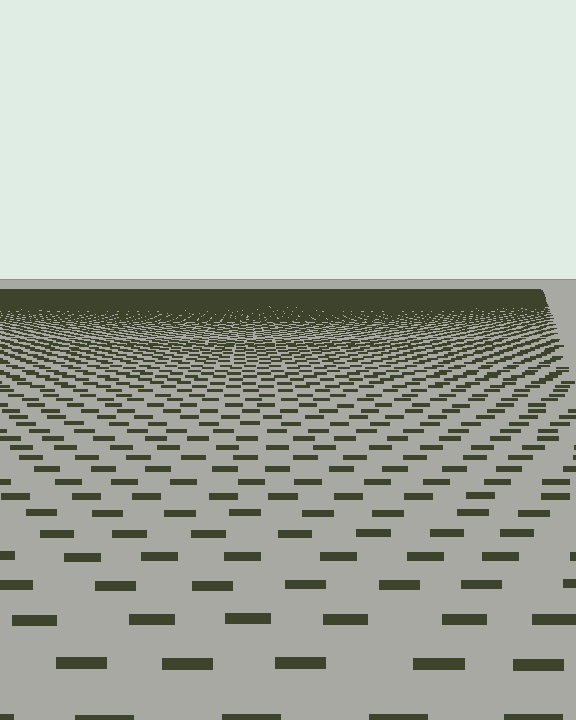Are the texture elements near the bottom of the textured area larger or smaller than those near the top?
Larger. Near the bottom, elements are closer to the viewer and appear at a bigger on-screen size.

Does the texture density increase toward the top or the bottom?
Density increases toward the top.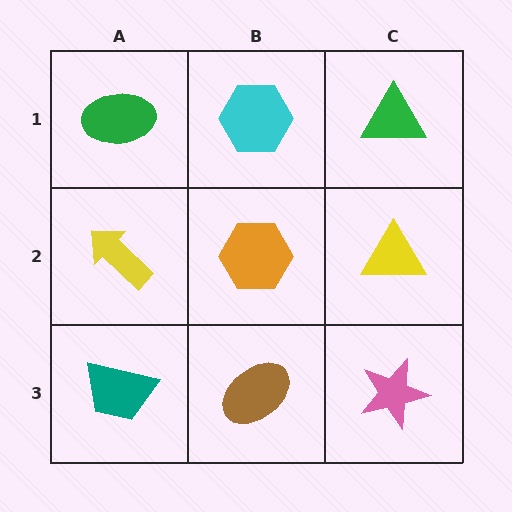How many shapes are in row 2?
3 shapes.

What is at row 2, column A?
A yellow arrow.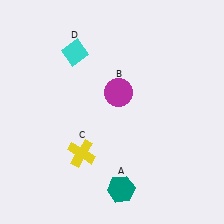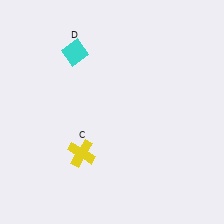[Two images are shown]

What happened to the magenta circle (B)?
The magenta circle (B) was removed in Image 2. It was in the top-right area of Image 1.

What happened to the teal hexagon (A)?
The teal hexagon (A) was removed in Image 2. It was in the bottom-right area of Image 1.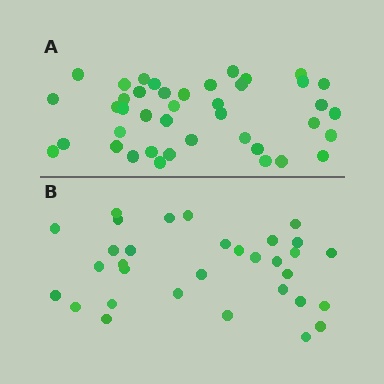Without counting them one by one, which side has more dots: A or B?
Region A (the top region) has more dots.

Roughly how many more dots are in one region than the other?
Region A has roughly 8 or so more dots than region B.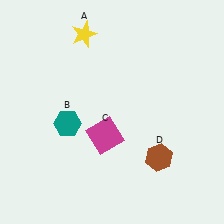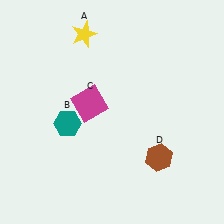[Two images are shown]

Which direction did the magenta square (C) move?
The magenta square (C) moved up.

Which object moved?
The magenta square (C) moved up.